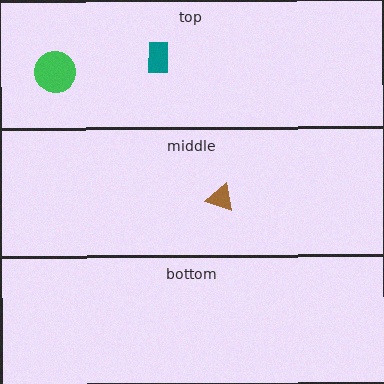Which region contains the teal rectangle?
The top region.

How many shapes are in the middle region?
1.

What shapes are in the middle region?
The brown triangle.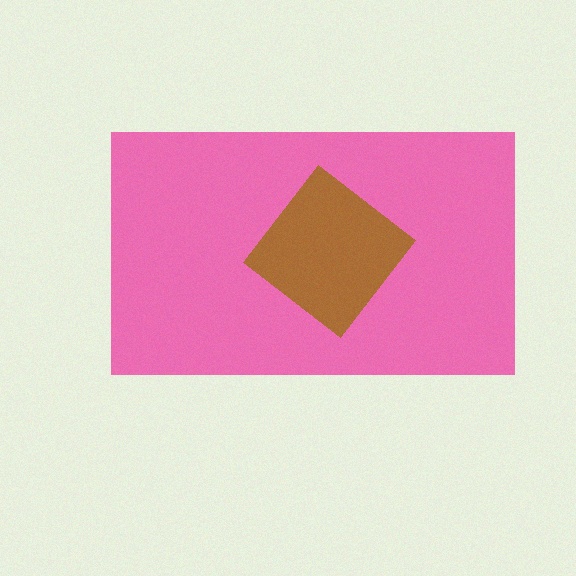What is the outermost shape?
The pink rectangle.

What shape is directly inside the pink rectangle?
The brown diamond.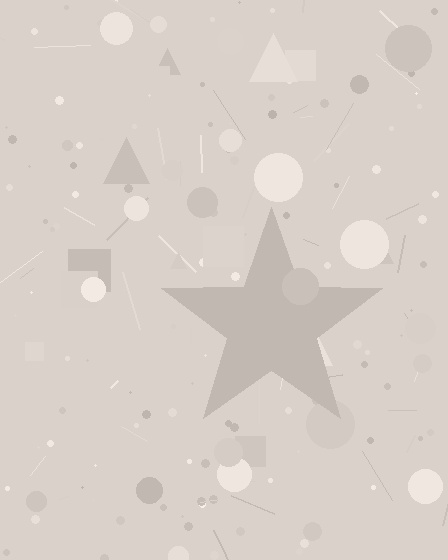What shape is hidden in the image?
A star is hidden in the image.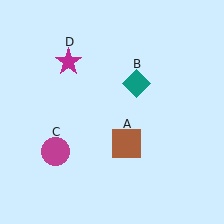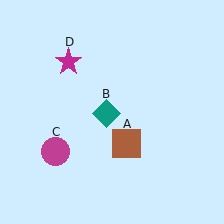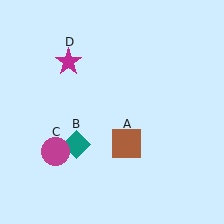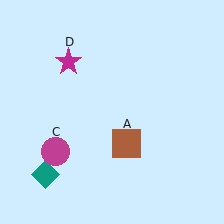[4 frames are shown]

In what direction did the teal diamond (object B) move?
The teal diamond (object B) moved down and to the left.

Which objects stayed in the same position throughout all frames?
Brown square (object A) and magenta circle (object C) and magenta star (object D) remained stationary.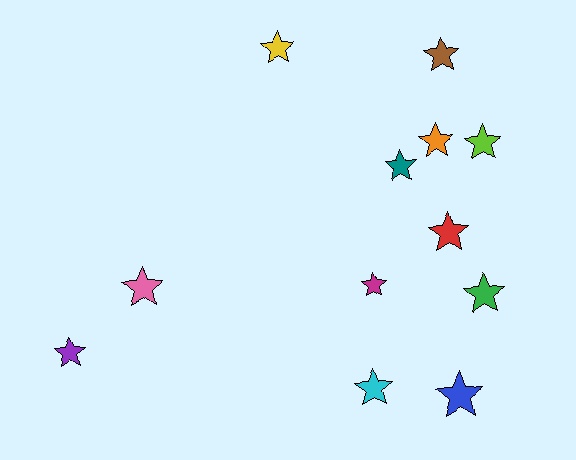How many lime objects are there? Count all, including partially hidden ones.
There is 1 lime object.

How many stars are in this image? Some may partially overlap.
There are 12 stars.